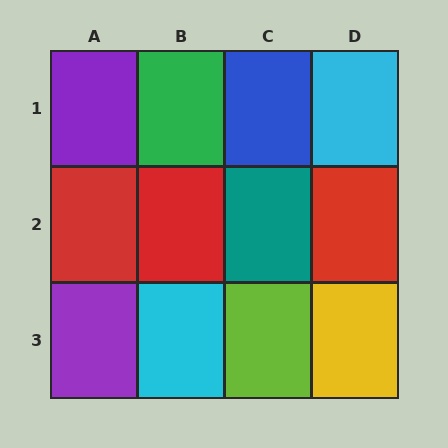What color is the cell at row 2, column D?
Red.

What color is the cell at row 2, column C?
Teal.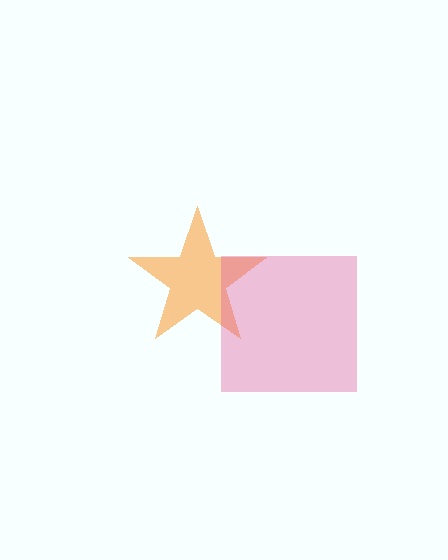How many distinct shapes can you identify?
There are 2 distinct shapes: an orange star, a pink square.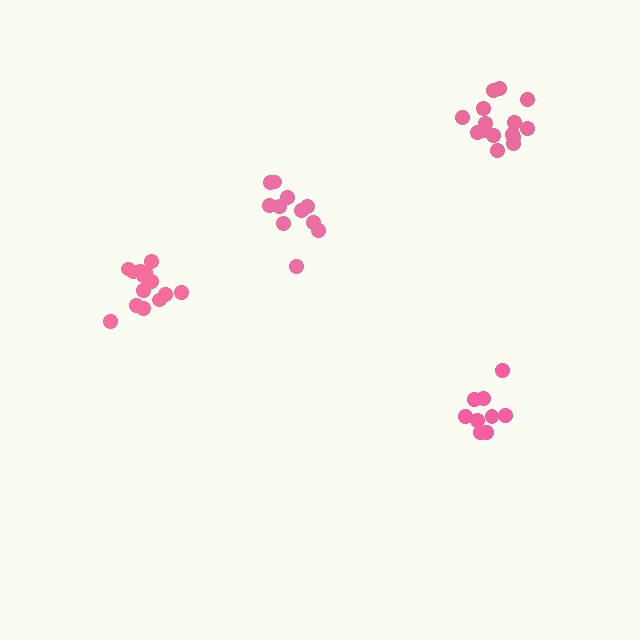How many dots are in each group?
Group 1: 14 dots, Group 2: 11 dots, Group 3: 15 dots, Group 4: 9 dots (49 total).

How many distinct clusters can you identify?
There are 4 distinct clusters.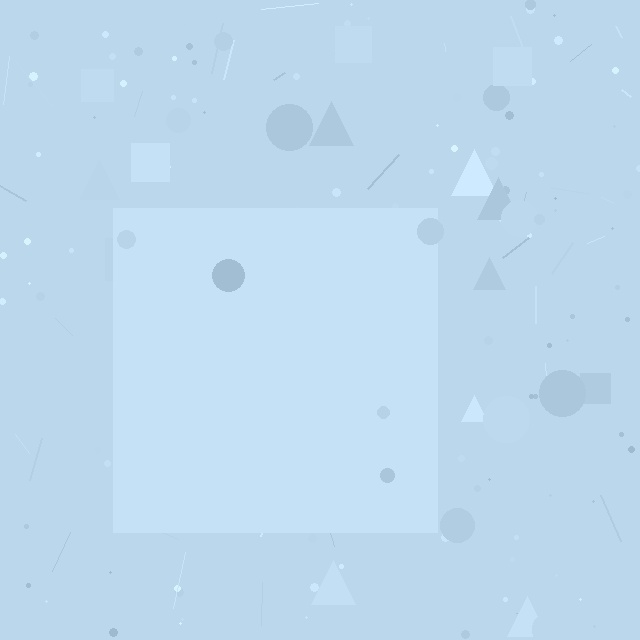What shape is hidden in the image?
A square is hidden in the image.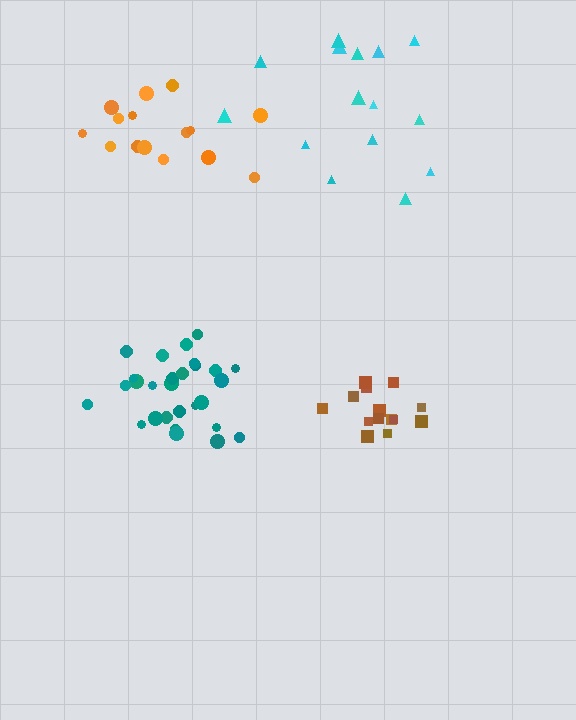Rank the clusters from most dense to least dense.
brown, teal, orange, cyan.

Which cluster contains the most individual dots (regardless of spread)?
Teal (30).